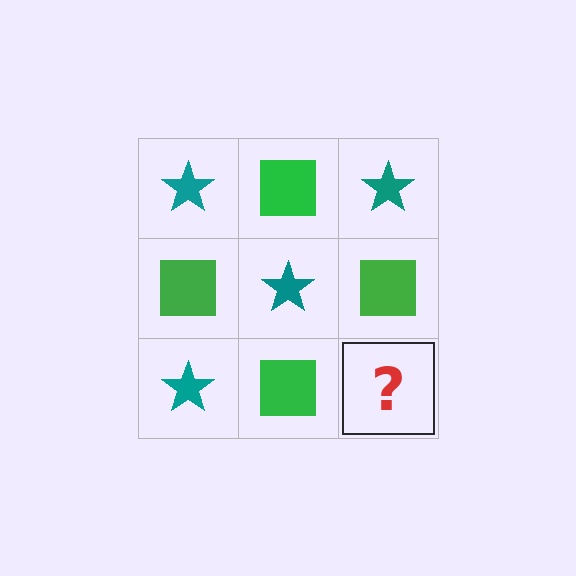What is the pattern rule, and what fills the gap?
The rule is that it alternates teal star and green square in a checkerboard pattern. The gap should be filled with a teal star.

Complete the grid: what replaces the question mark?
The question mark should be replaced with a teal star.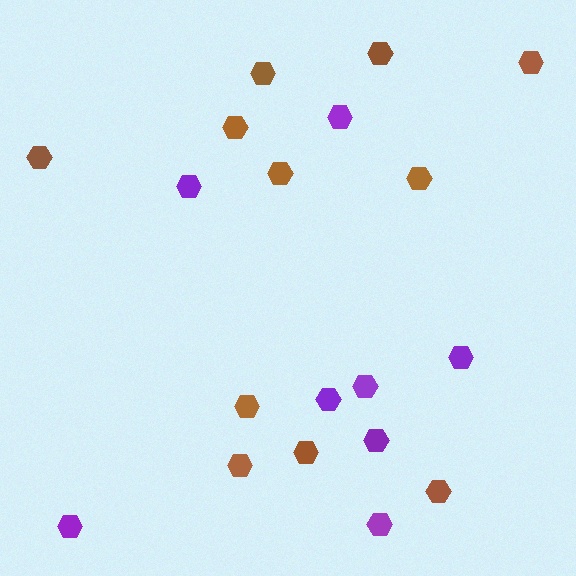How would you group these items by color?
There are 2 groups: one group of brown hexagons (11) and one group of purple hexagons (8).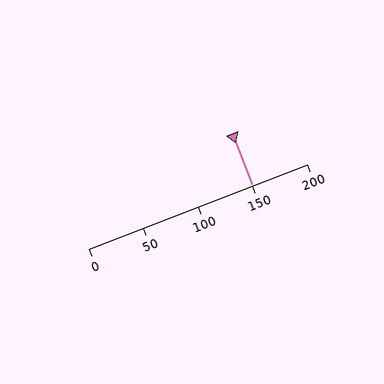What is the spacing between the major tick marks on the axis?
The major ticks are spaced 50 apart.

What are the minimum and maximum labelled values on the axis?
The axis runs from 0 to 200.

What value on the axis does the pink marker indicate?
The marker indicates approximately 150.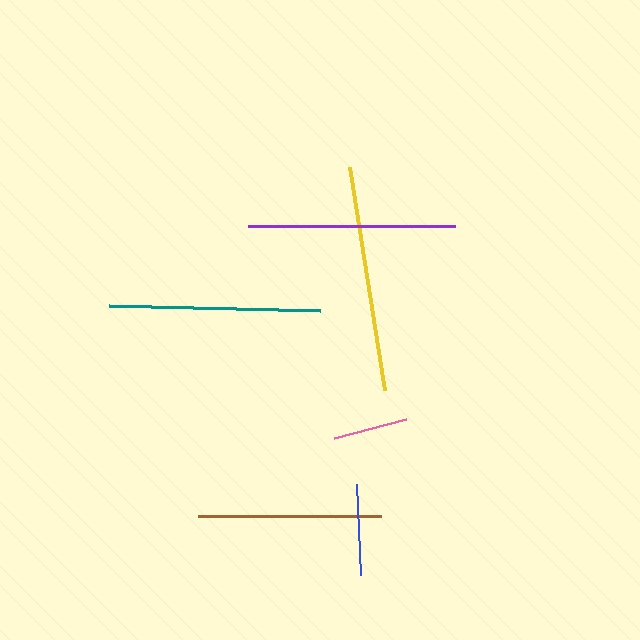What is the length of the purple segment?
The purple segment is approximately 207 pixels long.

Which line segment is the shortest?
The pink line is the shortest at approximately 74 pixels.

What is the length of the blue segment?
The blue segment is approximately 91 pixels long.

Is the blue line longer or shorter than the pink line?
The blue line is longer than the pink line.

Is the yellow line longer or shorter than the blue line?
The yellow line is longer than the blue line.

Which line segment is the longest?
The yellow line is the longest at approximately 226 pixels.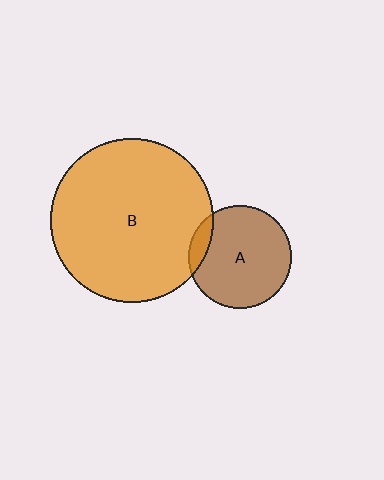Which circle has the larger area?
Circle B (orange).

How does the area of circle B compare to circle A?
Approximately 2.5 times.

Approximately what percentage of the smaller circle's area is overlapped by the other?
Approximately 10%.